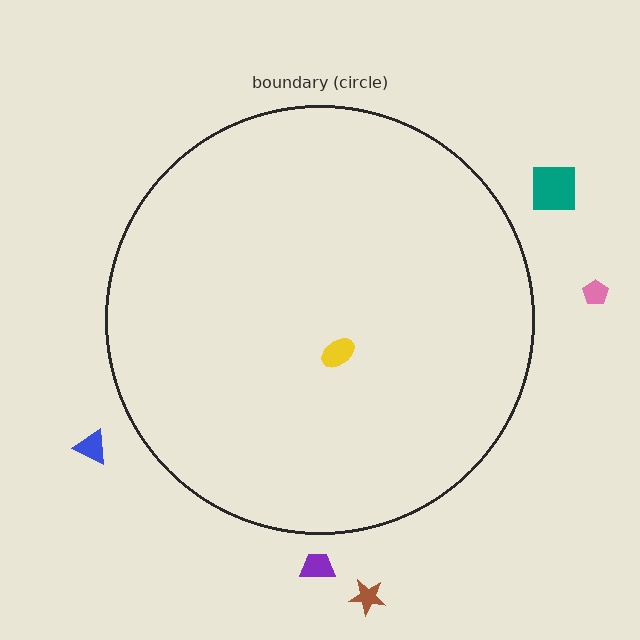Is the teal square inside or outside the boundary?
Outside.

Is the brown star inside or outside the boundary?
Outside.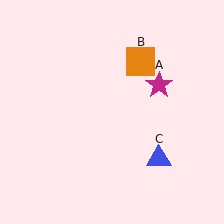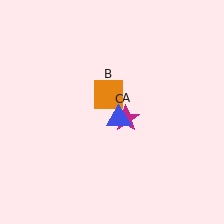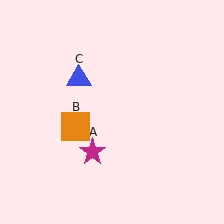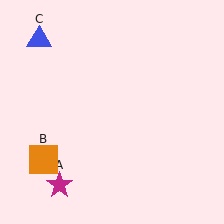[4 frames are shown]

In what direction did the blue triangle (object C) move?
The blue triangle (object C) moved up and to the left.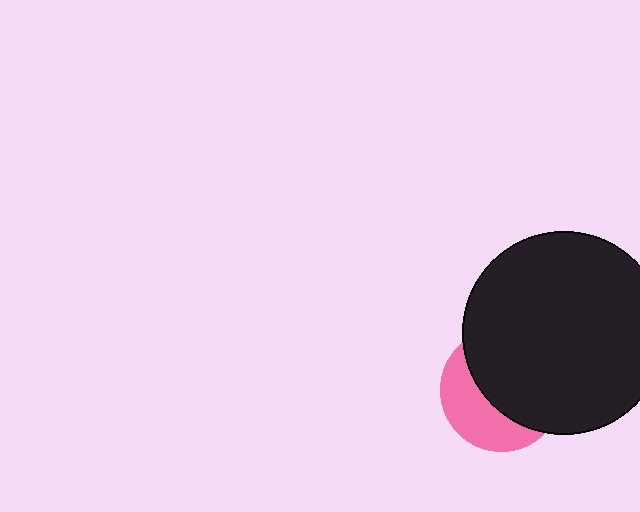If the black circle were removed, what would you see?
You would see the complete pink circle.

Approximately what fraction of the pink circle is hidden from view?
Roughly 61% of the pink circle is hidden behind the black circle.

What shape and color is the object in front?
The object in front is a black circle.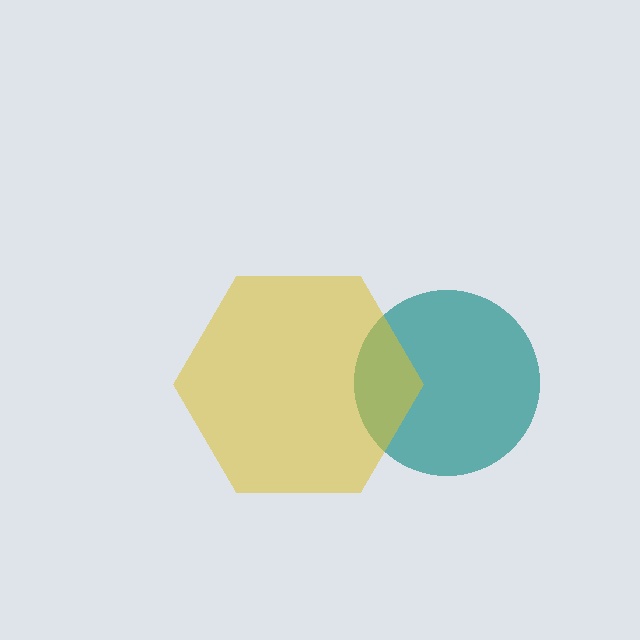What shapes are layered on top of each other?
The layered shapes are: a teal circle, a yellow hexagon.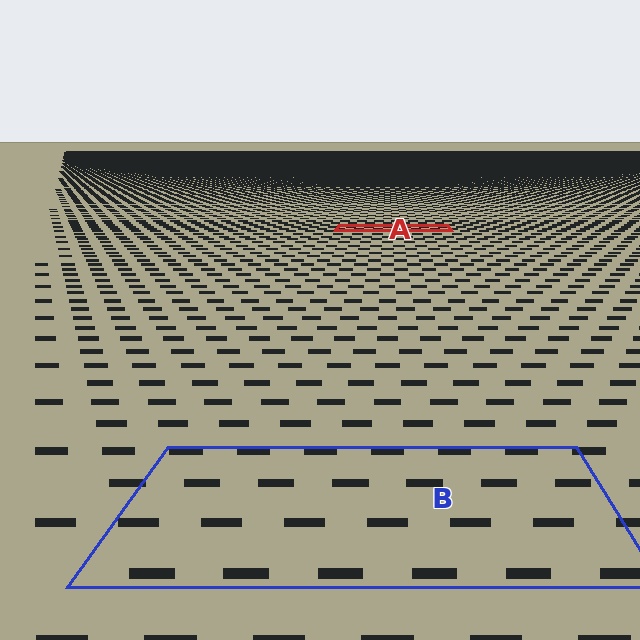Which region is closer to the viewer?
Region B is closer. The texture elements there are larger and more spread out.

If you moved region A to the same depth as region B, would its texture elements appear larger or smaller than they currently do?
They would appear larger. At a closer depth, the same texture elements are projected at a bigger on-screen size.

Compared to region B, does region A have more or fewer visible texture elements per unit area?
Region A has more texture elements per unit area — they are packed more densely because it is farther away.